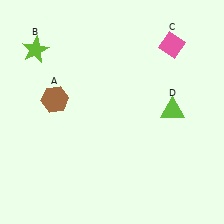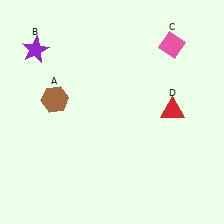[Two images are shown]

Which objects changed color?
B changed from lime to purple. D changed from lime to red.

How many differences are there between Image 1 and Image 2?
There are 2 differences between the two images.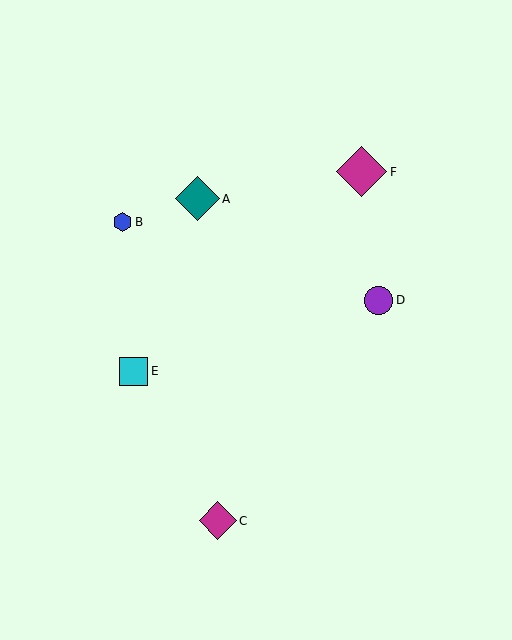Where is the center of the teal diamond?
The center of the teal diamond is at (198, 199).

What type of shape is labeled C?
Shape C is a magenta diamond.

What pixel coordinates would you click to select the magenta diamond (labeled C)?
Click at (218, 521) to select the magenta diamond C.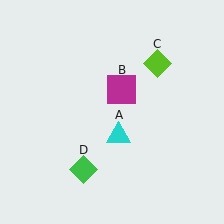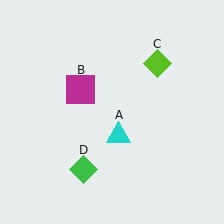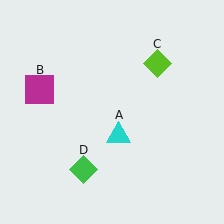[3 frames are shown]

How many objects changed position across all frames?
1 object changed position: magenta square (object B).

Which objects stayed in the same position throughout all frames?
Cyan triangle (object A) and lime diamond (object C) and green diamond (object D) remained stationary.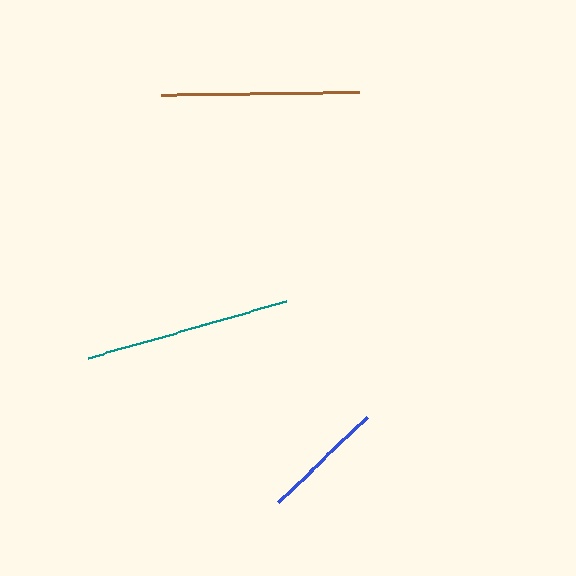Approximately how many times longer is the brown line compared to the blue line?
The brown line is approximately 1.6 times the length of the blue line.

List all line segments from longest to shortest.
From longest to shortest: teal, brown, blue.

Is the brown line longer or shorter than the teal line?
The teal line is longer than the brown line.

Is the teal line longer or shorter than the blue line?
The teal line is longer than the blue line.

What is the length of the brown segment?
The brown segment is approximately 199 pixels long.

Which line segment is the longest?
The teal line is the longest at approximately 206 pixels.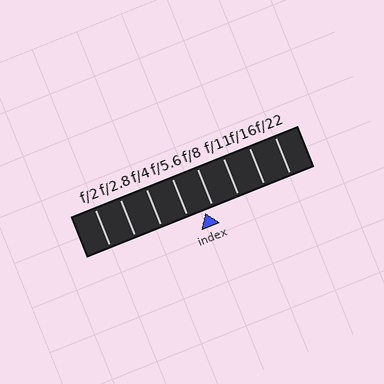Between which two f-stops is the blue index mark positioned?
The index mark is between f/5.6 and f/8.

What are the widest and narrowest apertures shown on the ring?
The widest aperture shown is f/2 and the narrowest is f/22.